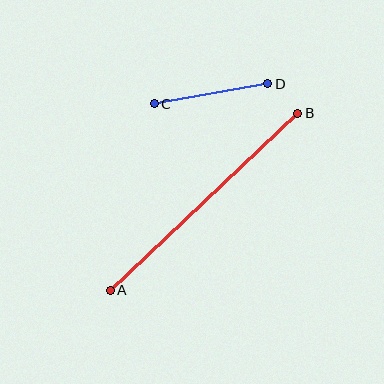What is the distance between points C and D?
The distance is approximately 115 pixels.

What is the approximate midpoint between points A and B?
The midpoint is at approximately (204, 202) pixels.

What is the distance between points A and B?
The distance is approximately 258 pixels.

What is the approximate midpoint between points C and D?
The midpoint is at approximately (211, 94) pixels.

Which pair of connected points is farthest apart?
Points A and B are farthest apart.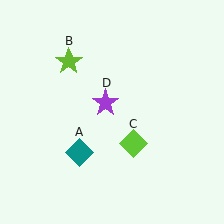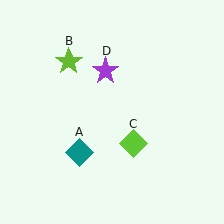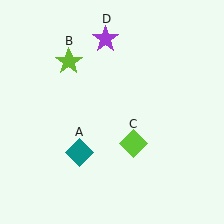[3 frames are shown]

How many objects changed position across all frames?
1 object changed position: purple star (object D).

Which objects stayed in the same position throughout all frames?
Teal diamond (object A) and lime star (object B) and lime diamond (object C) remained stationary.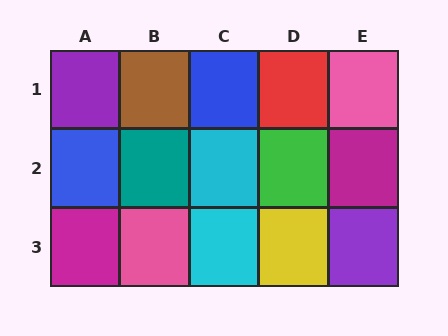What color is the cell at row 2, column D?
Green.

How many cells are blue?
2 cells are blue.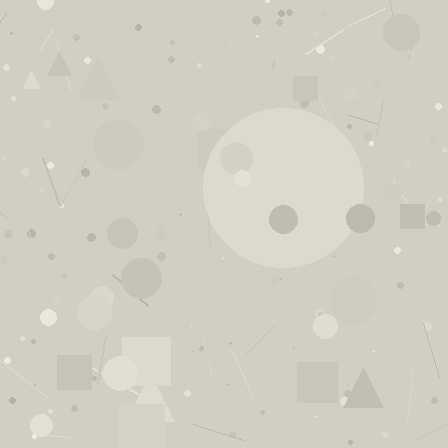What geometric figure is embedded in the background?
A circle is embedded in the background.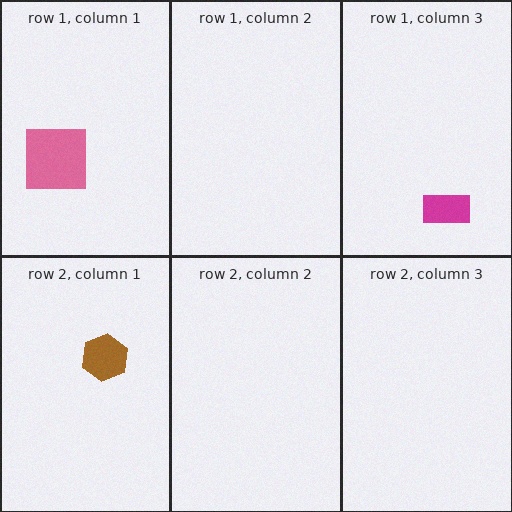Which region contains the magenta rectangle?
The row 1, column 3 region.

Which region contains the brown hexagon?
The row 2, column 1 region.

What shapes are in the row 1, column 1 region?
The pink square.